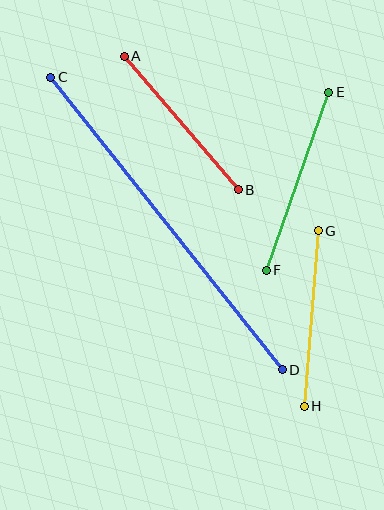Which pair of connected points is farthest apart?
Points C and D are farthest apart.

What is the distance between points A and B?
The distance is approximately 176 pixels.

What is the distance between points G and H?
The distance is approximately 176 pixels.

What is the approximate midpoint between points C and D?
The midpoint is at approximately (166, 224) pixels.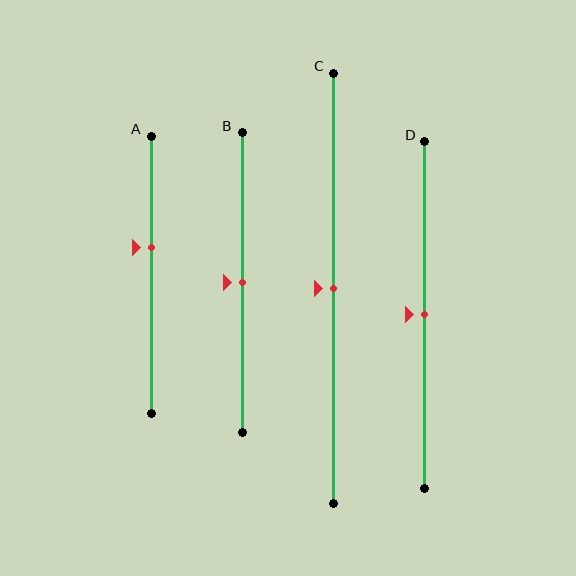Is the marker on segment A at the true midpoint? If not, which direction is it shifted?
No, the marker on segment A is shifted upward by about 10% of the segment length.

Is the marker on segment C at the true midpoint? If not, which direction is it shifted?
Yes, the marker on segment C is at the true midpoint.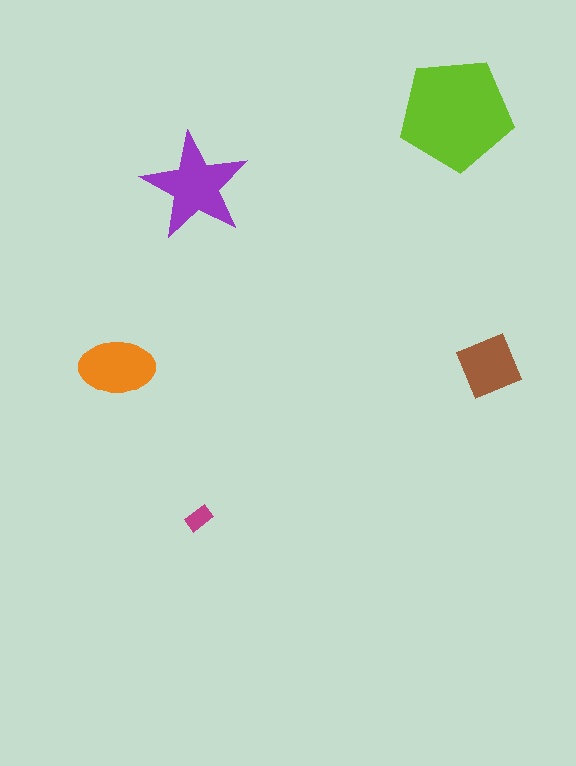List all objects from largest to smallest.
The lime pentagon, the purple star, the orange ellipse, the brown diamond, the magenta rectangle.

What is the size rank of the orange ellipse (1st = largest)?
3rd.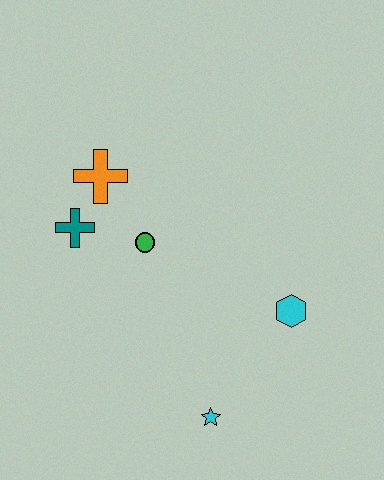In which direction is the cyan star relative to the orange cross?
The cyan star is below the orange cross.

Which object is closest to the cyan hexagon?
The cyan star is closest to the cyan hexagon.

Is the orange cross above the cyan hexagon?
Yes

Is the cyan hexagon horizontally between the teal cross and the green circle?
No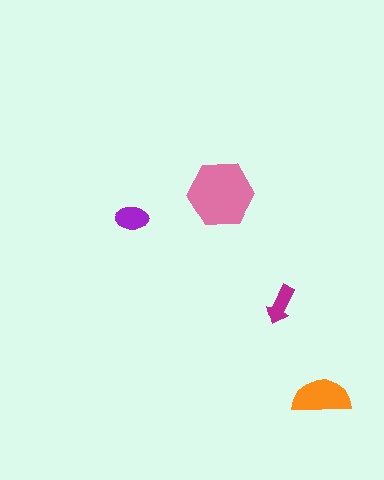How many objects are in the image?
There are 4 objects in the image.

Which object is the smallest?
The magenta arrow.